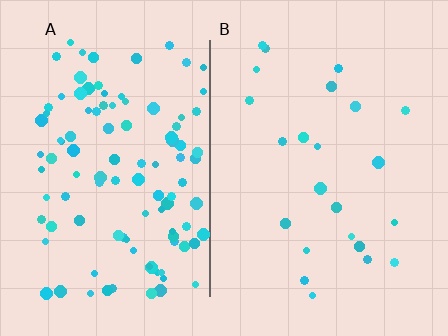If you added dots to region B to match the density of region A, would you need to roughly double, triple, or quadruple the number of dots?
Approximately quadruple.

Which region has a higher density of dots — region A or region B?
A (the left).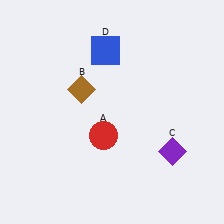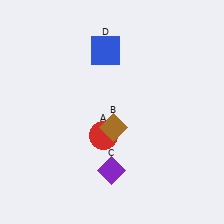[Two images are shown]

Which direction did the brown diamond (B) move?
The brown diamond (B) moved down.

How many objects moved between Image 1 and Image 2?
2 objects moved between the two images.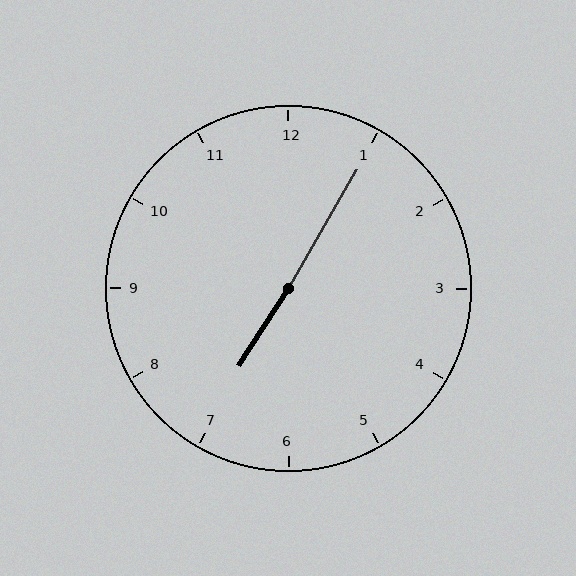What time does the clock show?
7:05.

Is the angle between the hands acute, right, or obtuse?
It is obtuse.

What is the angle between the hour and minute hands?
Approximately 178 degrees.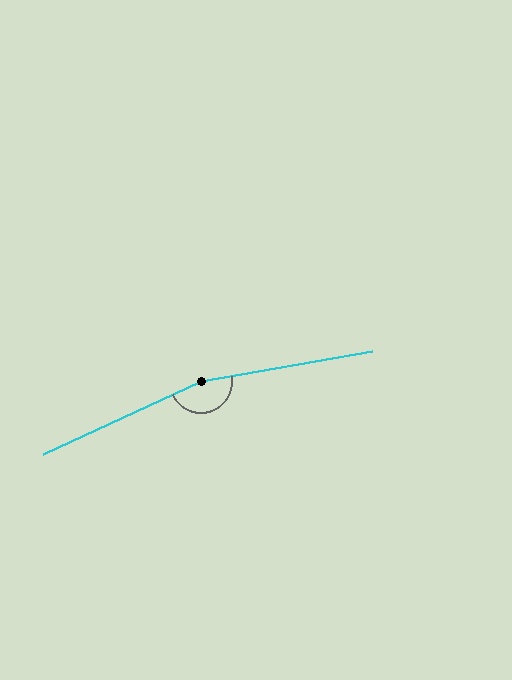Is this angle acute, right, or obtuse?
It is obtuse.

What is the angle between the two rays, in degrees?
Approximately 165 degrees.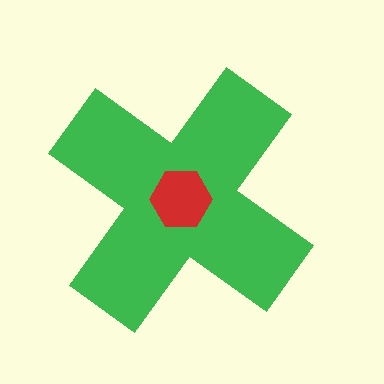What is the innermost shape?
The red hexagon.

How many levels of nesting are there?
2.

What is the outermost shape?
The green cross.